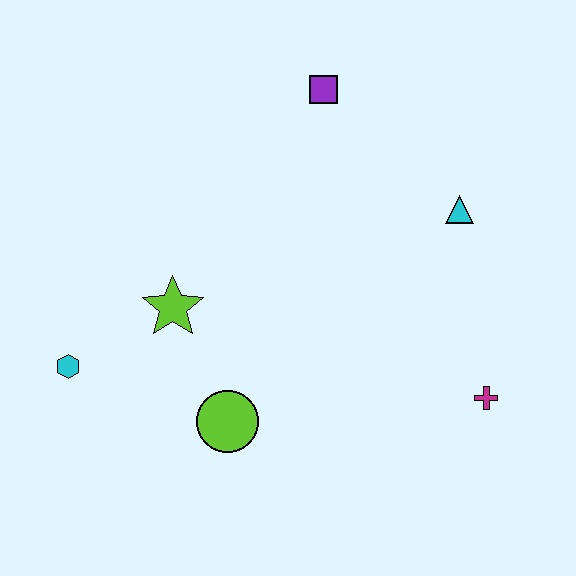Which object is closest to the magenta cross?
The cyan triangle is closest to the magenta cross.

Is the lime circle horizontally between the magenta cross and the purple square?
No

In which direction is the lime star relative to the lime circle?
The lime star is above the lime circle.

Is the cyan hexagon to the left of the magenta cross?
Yes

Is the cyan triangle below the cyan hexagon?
No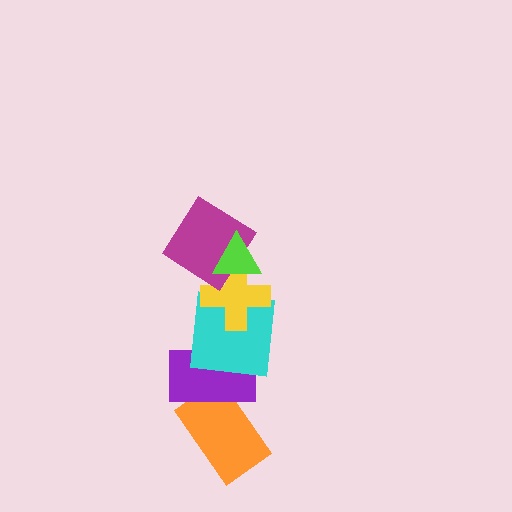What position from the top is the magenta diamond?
The magenta diamond is 2nd from the top.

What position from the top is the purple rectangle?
The purple rectangle is 5th from the top.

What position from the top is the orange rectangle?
The orange rectangle is 6th from the top.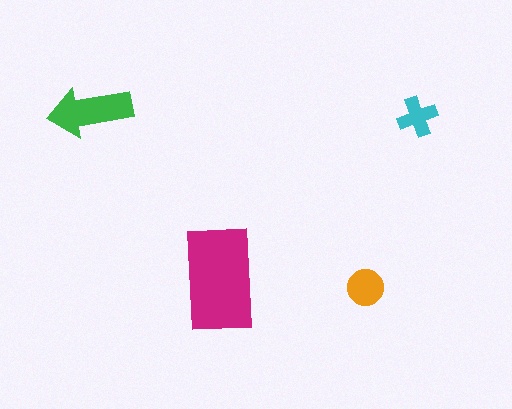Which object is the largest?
The magenta rectangle.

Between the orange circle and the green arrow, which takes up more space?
The green arrow.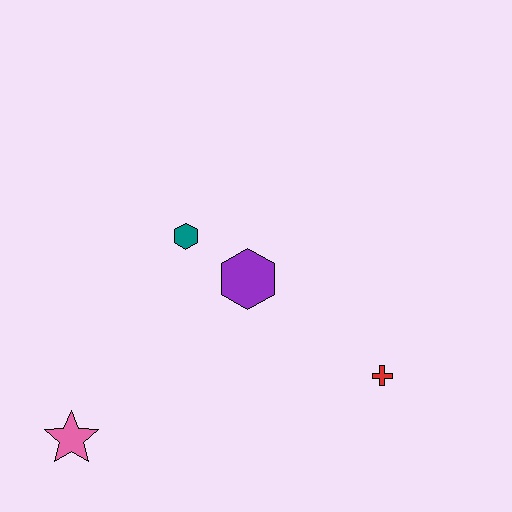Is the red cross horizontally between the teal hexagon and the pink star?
No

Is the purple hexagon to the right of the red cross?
No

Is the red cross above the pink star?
Yes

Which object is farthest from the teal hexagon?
The red cross is farthest from the teal hexagon.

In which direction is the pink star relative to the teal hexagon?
The pink star is below the teal hexagon.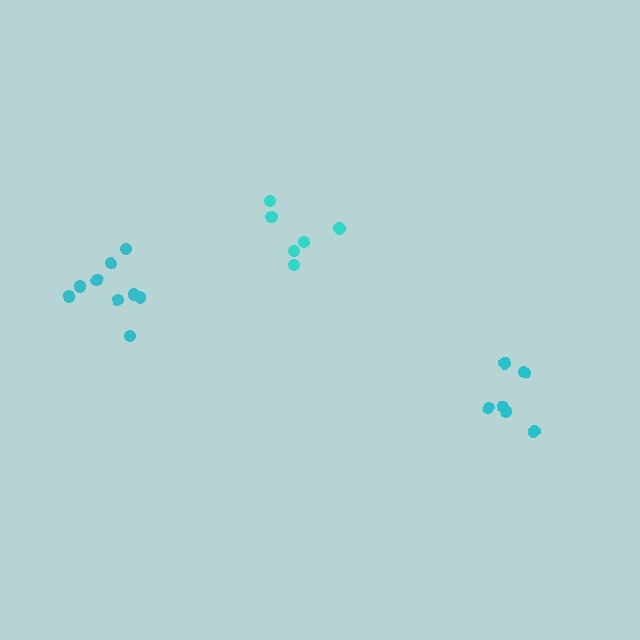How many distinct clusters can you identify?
There are 3 distinct clusters.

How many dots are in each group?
Group 1: 6 dots, Group 2: 6 dots, Group 3: 9 dots (21 total).